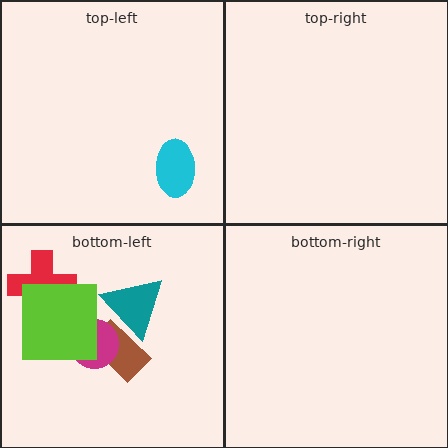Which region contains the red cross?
The bottom-left region.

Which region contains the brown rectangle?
The bottom-left region.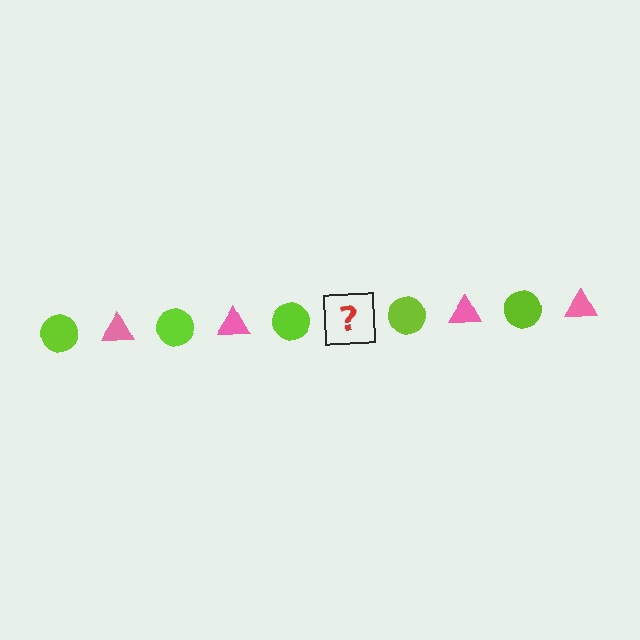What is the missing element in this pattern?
The missing element is a pink triangle.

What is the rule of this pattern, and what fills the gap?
The rule is that the pattern alternates between lime circle and pink triangle. The gap should be filled with a pink triangle.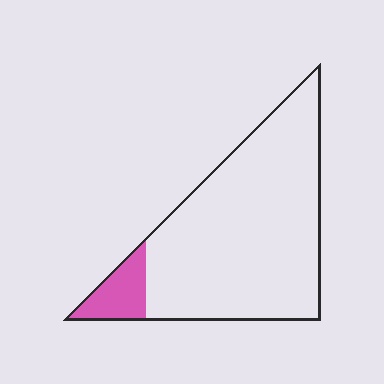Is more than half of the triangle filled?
No.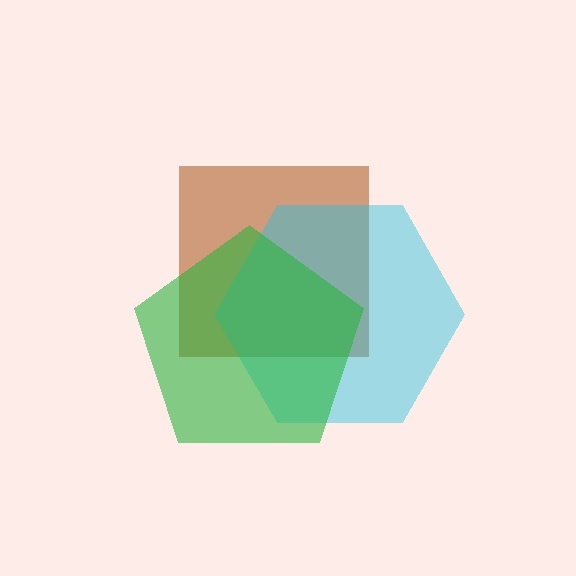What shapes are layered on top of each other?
The layered shapes are: a brown square, a cyan hexagon, a green pentagon.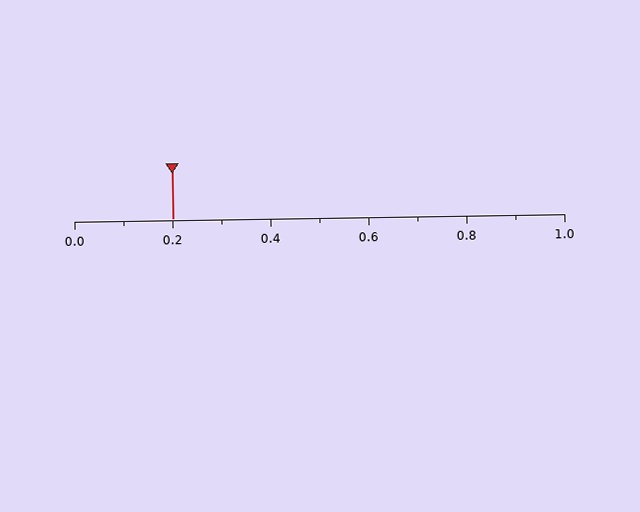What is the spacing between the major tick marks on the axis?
The major ticks are spaced 0.2 apart.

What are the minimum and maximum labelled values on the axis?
The axis runs from 0.0 to 1.0.